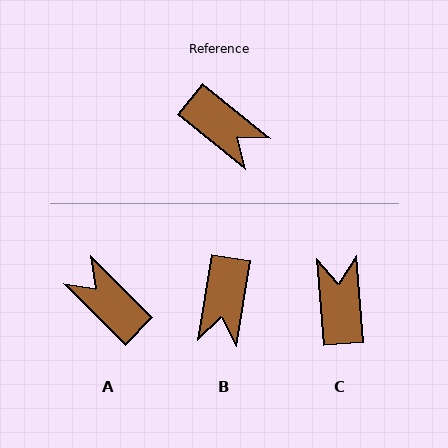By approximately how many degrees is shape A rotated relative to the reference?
Approximately 174 degrees counter-clockwise.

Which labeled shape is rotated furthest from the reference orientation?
A, about 174 degrees away.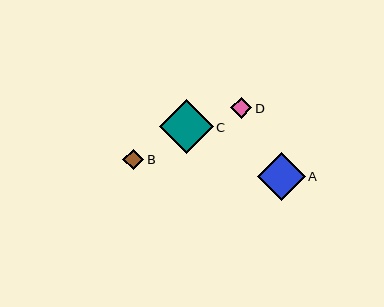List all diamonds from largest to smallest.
From largest to smallest: C, A, B, D.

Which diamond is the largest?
Diamond C is the largest with a size of approximately 54 pixels.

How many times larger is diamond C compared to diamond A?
Diamond C is approximately 1.1 times the size of diamond A.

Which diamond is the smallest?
Diamond D is the smallest with a size of approximately 21 pixels.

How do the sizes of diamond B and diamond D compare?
Diamond B and diamond D are approximately the same size.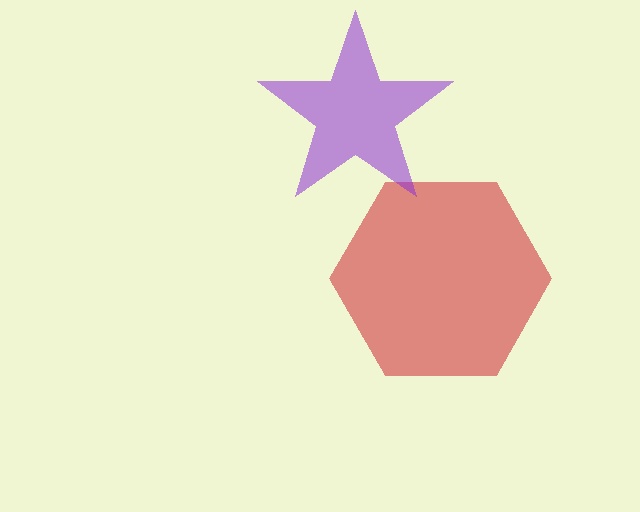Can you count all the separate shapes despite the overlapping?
Yes, there are 2 separate shapes.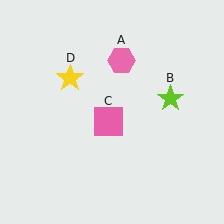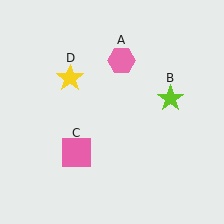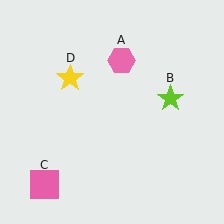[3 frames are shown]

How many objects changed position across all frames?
1 object changed position: pink square (object C).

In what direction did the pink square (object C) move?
The pink square (object C) moved down and to the left.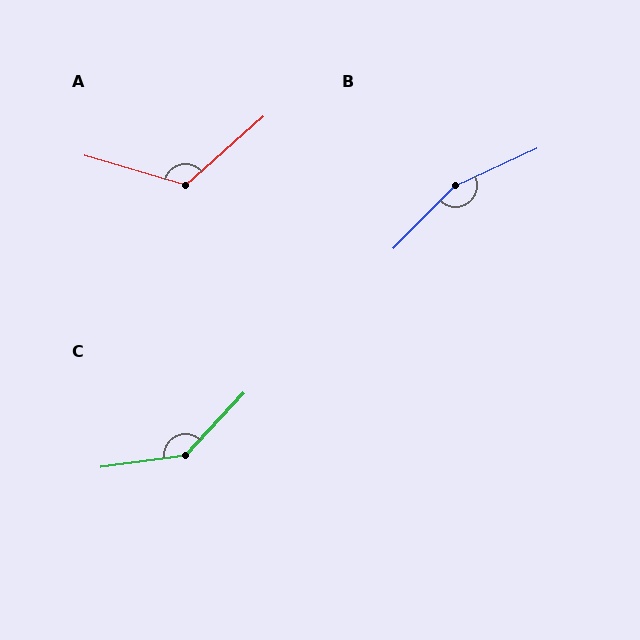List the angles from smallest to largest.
A (122°), C (141°), B (159°).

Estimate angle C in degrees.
Approximately 141 degrees.